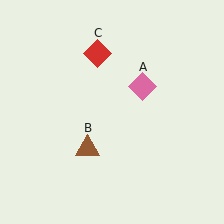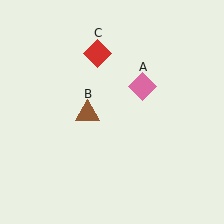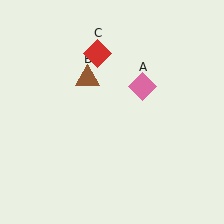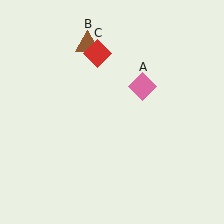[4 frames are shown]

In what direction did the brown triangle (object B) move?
The brown triangle (object B) moved up.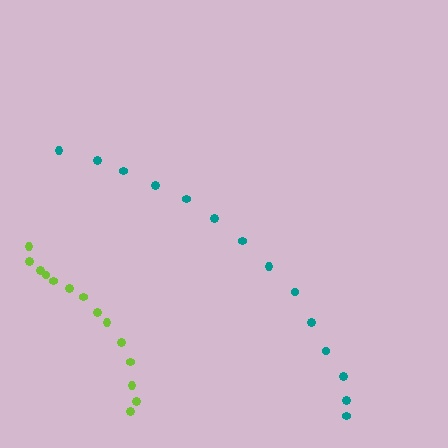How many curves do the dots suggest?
There are 2 distinct paths.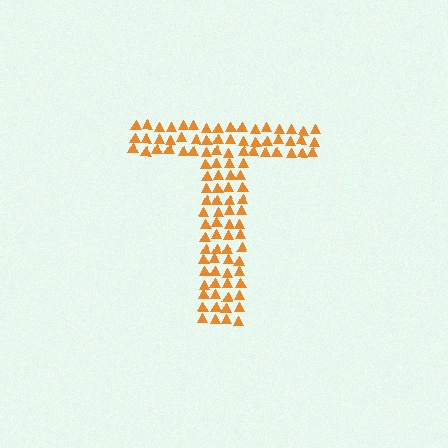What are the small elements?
The small elements are triangles.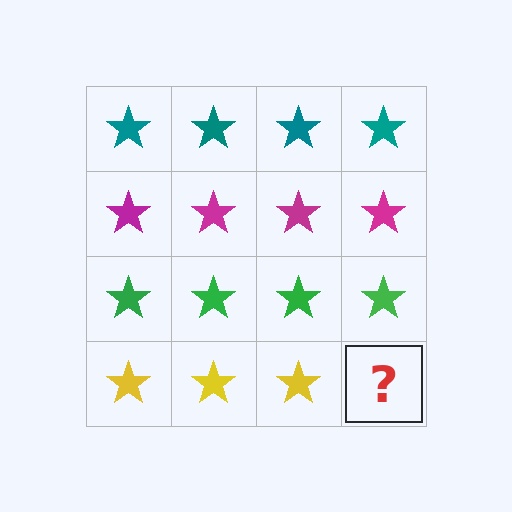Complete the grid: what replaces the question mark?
The question mark should be replaced with a yellow star.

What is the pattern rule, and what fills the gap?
The rule is that each row has a consistent color. The gap should be filled with a yellow star.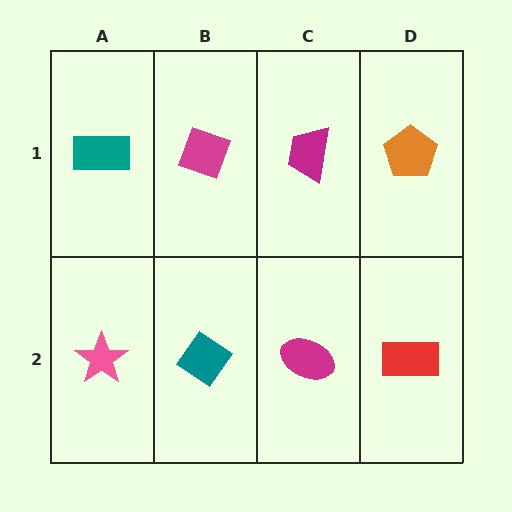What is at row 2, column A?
A pink star.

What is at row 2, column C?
A magenta ellipse.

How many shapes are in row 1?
4 shapes.